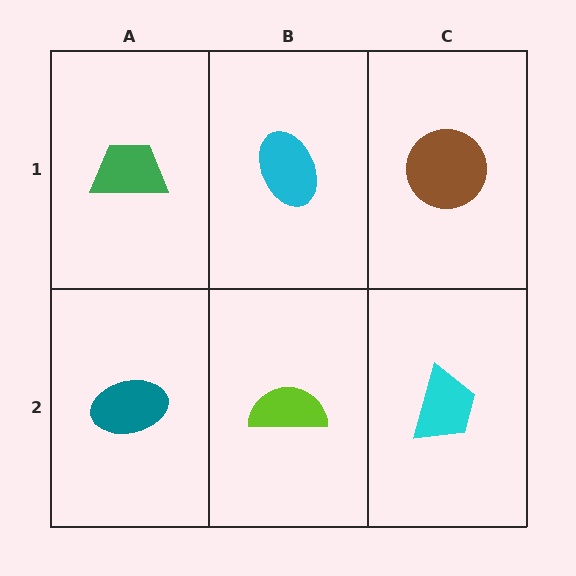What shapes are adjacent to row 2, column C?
A brown circle (row 1, column C), a lime semicircle (row 2, column B).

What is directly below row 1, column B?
A lime semicircle.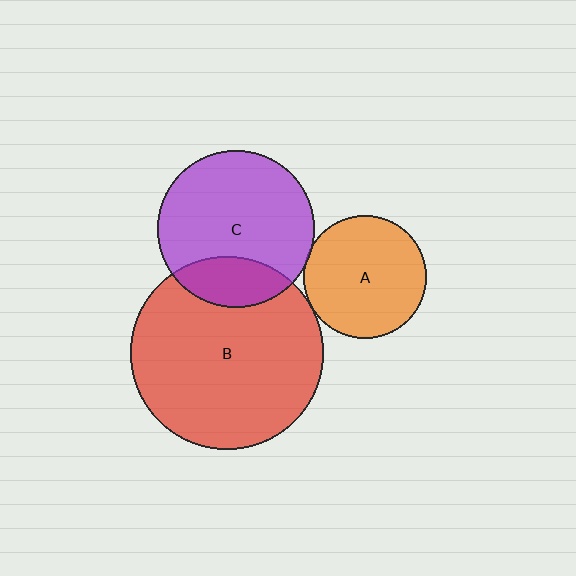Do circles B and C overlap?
Yes.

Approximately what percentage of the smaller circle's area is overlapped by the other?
Approximately 20%.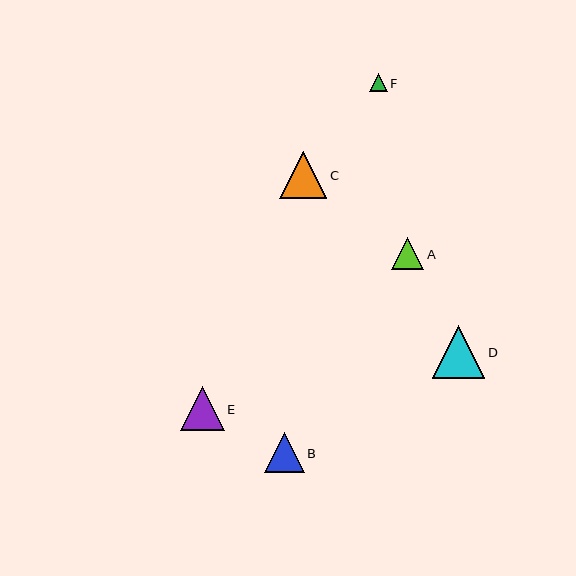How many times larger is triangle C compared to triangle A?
Triangle C is approximately 1.5 times the size of triangle A.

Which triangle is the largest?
Triangle D is the largest with a size of approximately 53 pixels.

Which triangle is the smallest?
Triangle F is the smallest with a size of approximately 18 pixels.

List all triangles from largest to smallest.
From largest to smallest: D, C, E, B, A, F.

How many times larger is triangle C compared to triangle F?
Triangle C is approximately 2.6 times the size of triangle F.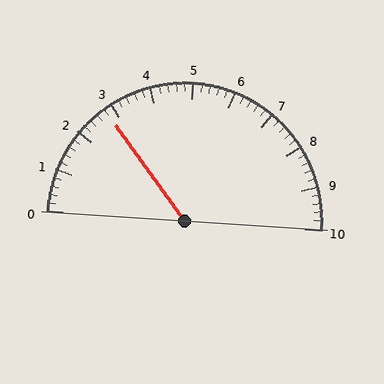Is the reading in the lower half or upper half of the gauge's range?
The reading is in the lower half of the range (0 to 10).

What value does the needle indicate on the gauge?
The needle indicates approximately 2.8.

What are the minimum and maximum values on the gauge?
The gauge ranges from 0 to 10.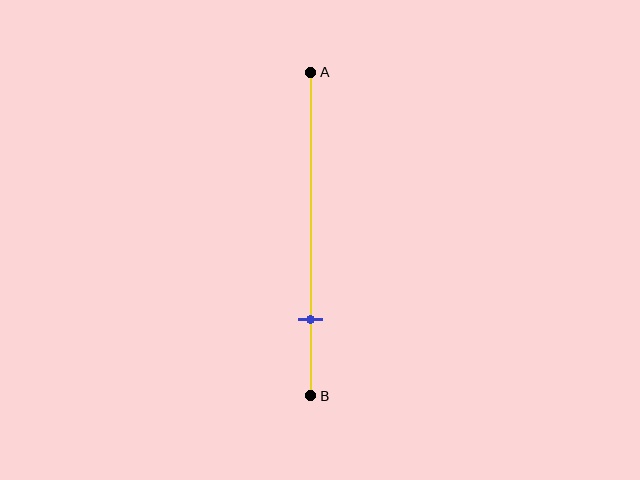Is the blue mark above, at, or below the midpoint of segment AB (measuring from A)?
The blue mark is below the midpoint of segment AB.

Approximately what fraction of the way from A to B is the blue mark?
The blue mark is approximately 75% of the way from A to B.